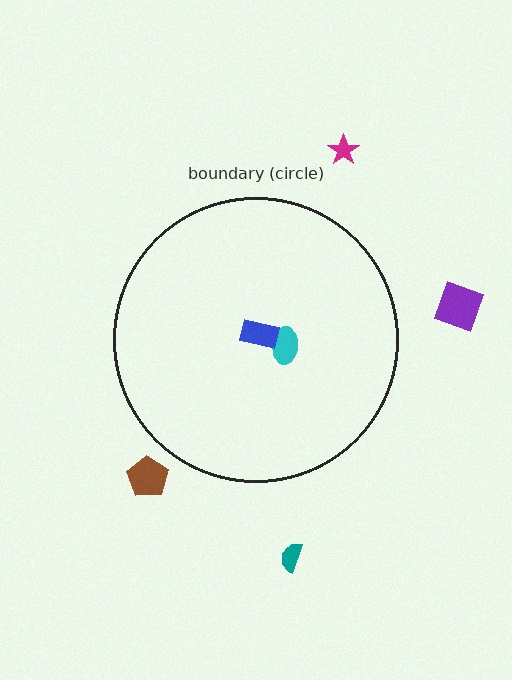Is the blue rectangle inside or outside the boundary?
Inside.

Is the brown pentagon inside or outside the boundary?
Outside.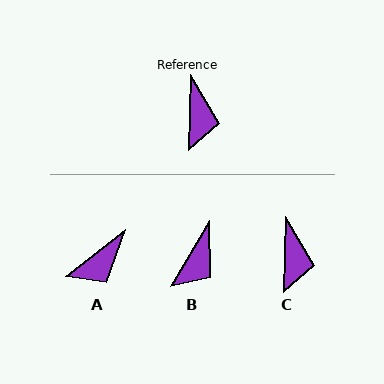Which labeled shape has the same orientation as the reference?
C.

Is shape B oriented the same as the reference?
No, it is off by about 29 degrees.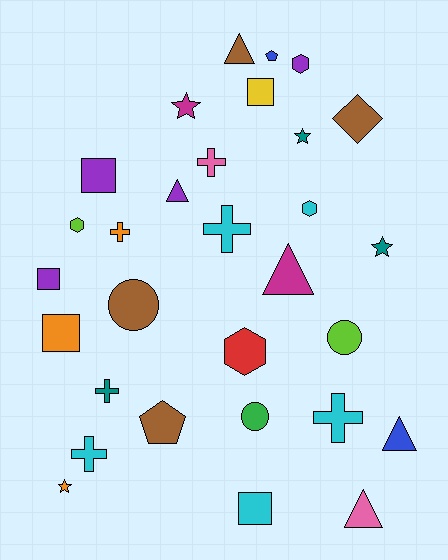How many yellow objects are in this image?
There is 1 yellow object.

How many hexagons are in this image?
There are 4 hexagons.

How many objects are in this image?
There are 30 objects.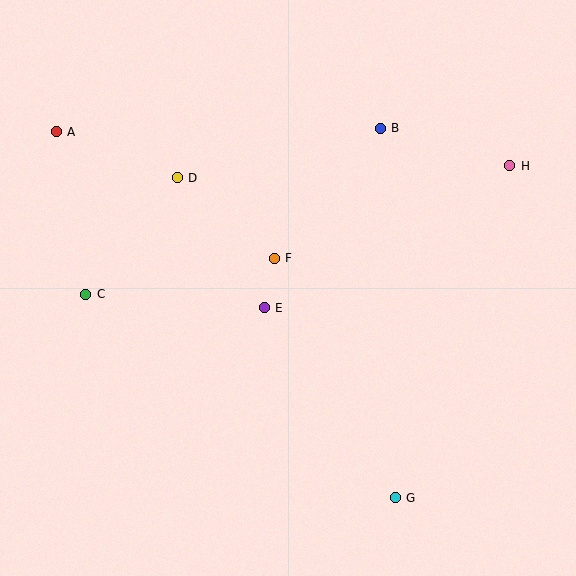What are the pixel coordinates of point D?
Point D is at (177, 178).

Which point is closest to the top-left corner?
Point A is closest to the top-left corner.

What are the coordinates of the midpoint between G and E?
The midpoint between G and E is at (330, 403).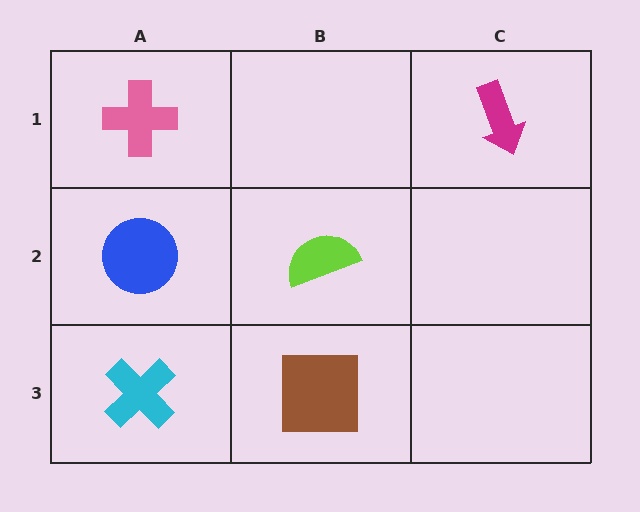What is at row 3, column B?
A brown square.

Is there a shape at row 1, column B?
No, that cell is empty.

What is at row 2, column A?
A blue circle.